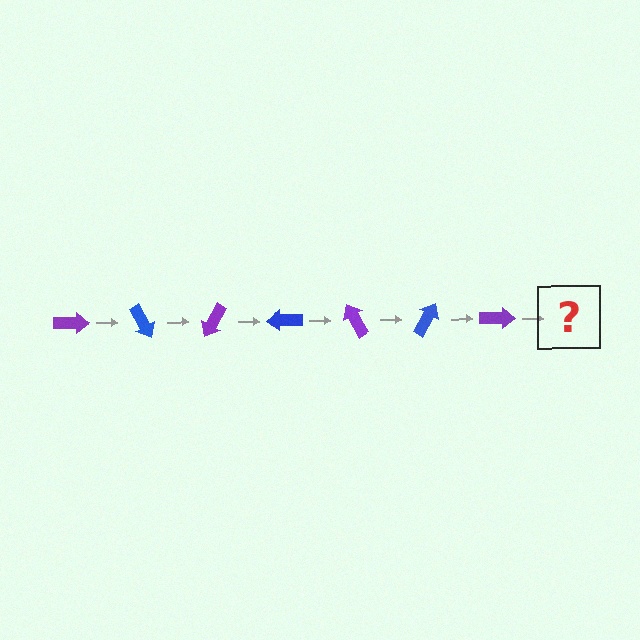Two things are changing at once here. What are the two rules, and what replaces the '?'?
The two rules are that it rotates 60 degrees each step and the color cycles through purple and blue. The '?' should be a blue arrow, rotated 420 degrees from the start.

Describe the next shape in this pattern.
It should be a blue arrow, rotated 420 degrees from the start.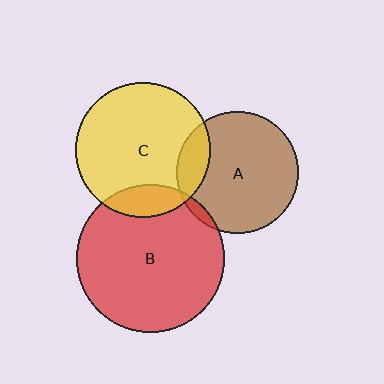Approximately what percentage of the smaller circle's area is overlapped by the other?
Approximately 15%.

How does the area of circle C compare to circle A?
Approximately 1.2 times.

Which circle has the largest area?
Circle B (red).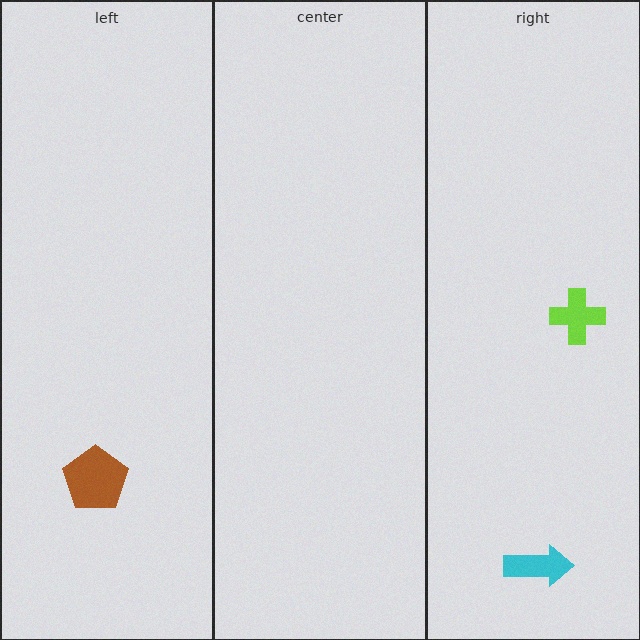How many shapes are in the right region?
2.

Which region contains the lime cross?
The right region.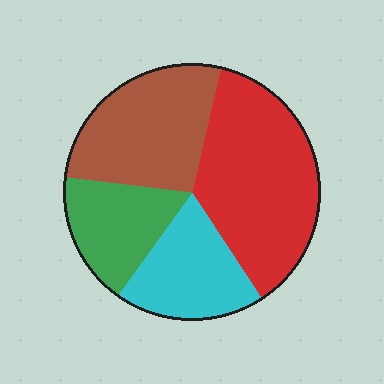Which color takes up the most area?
Red, at roughly 35%.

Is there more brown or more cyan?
Brown.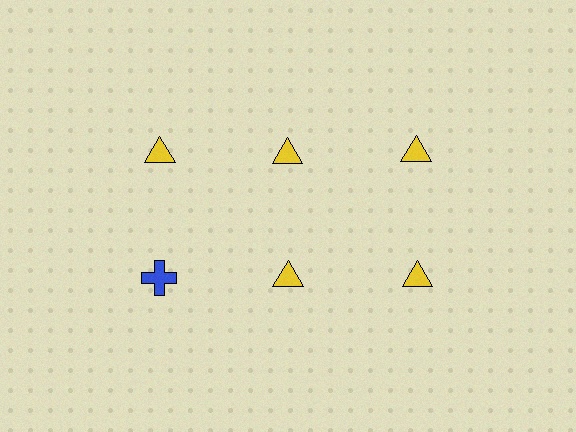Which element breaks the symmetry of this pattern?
The blue cross in the second row, leftmost column breaks the symmetry. All other shapes are yellow triangles.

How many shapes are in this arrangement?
There are 6 shapes arranged in a grid pattern.